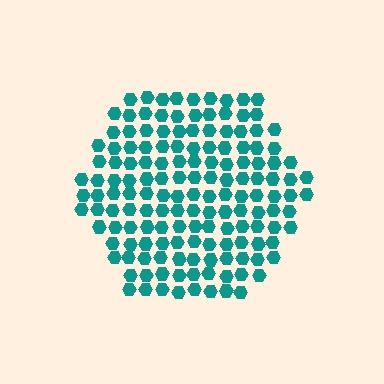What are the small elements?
The small elements are hexagons.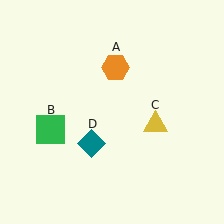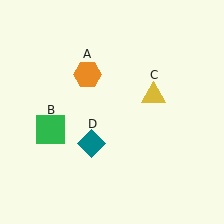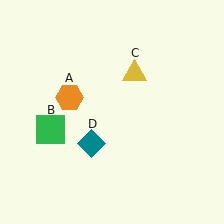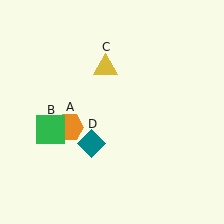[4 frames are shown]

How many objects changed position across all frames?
2 objects changed position: orange hexagon (object A), yellow triangle (object C).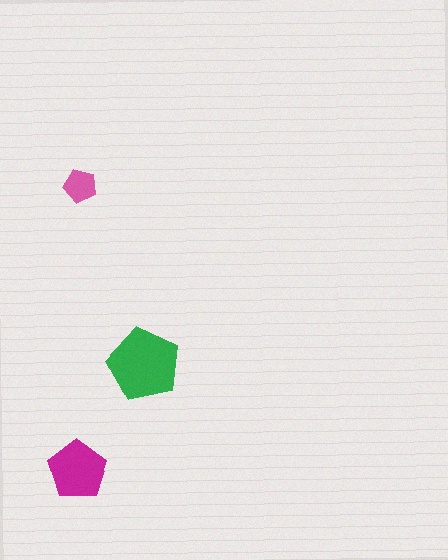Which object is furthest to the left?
The magenta pentagon is leftmost.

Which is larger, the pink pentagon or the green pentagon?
The green one.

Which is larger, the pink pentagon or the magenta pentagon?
The magenta one.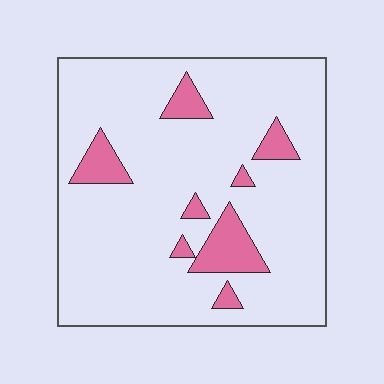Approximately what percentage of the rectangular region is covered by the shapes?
Approximately 10%.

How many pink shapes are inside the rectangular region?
8.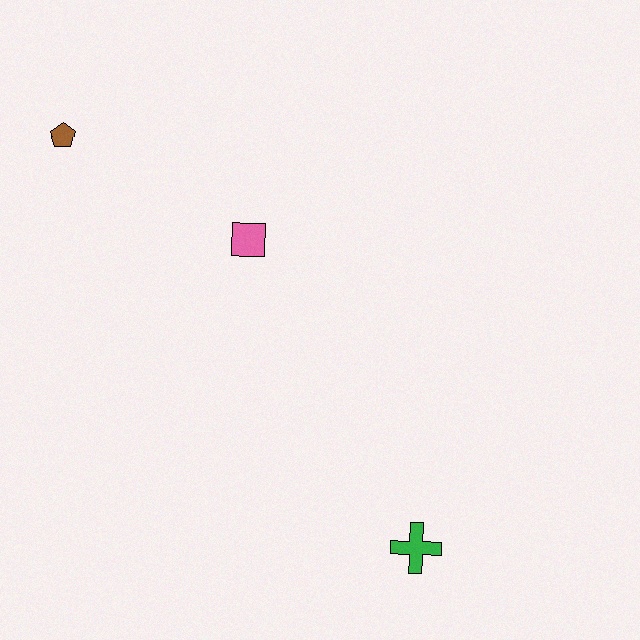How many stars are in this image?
There are no stars.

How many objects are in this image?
There are 3 objects.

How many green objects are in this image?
There is 1 green object.